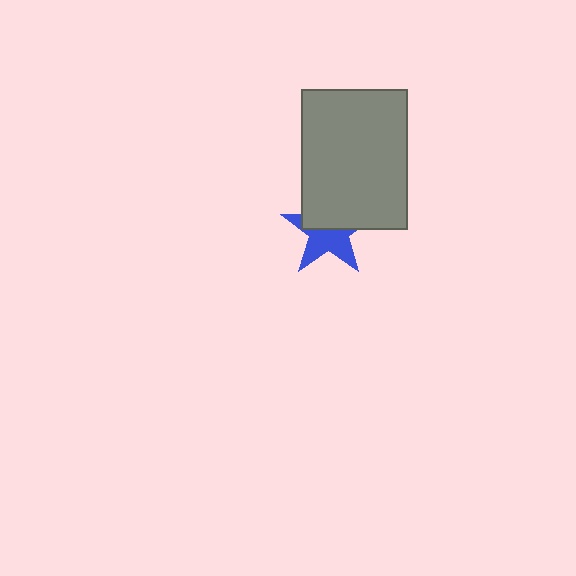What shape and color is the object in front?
The object in front is a gray rectangle.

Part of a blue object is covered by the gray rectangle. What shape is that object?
It is a star.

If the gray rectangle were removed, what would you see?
You would see the complete blue star.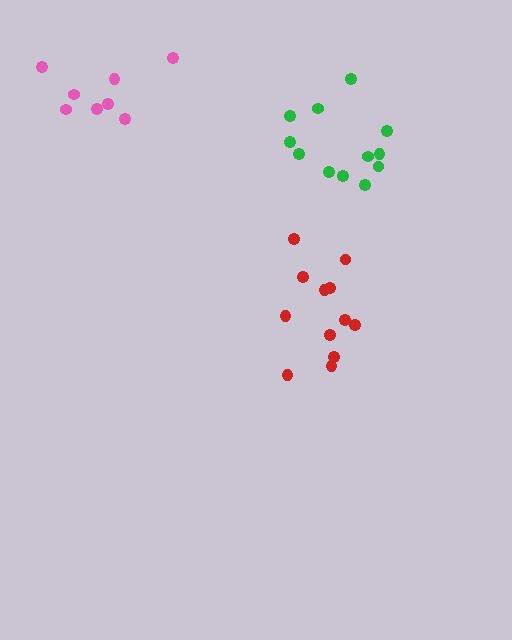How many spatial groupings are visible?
There are 3 spatial groupings.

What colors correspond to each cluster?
The clusters are colored: pink, red, green.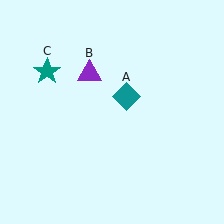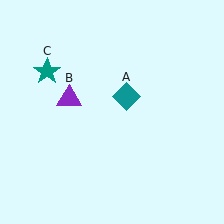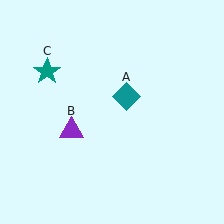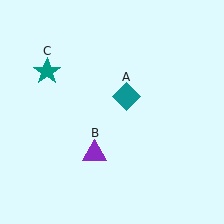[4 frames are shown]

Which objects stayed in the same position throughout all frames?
Teal diamond (object A) and teal star (object C) remained stationary.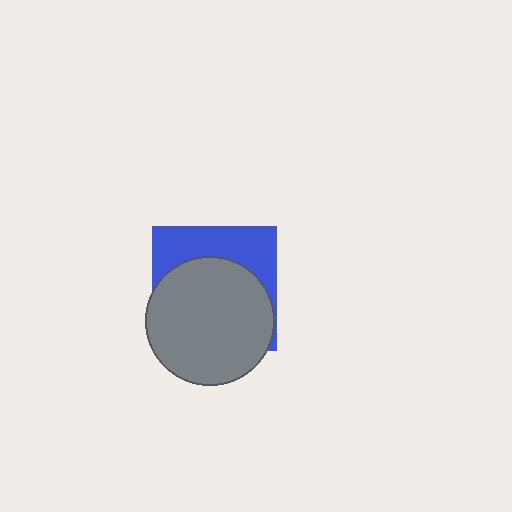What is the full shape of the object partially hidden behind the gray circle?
The partially hidden object is a blue square.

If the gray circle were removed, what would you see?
You would see the complete blue square.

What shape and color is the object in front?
The object in front is a gray circle.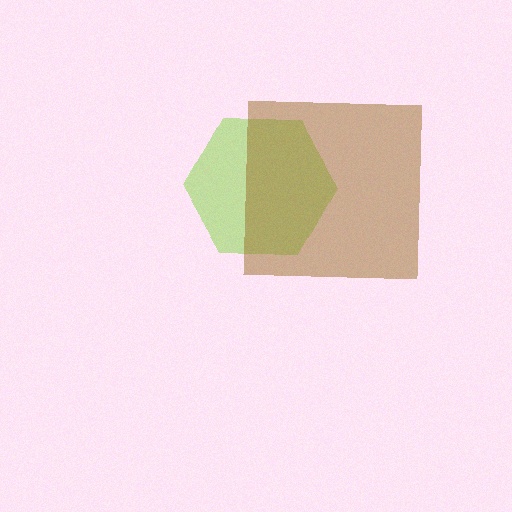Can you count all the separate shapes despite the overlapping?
Yes, there are 2 separate shapes.